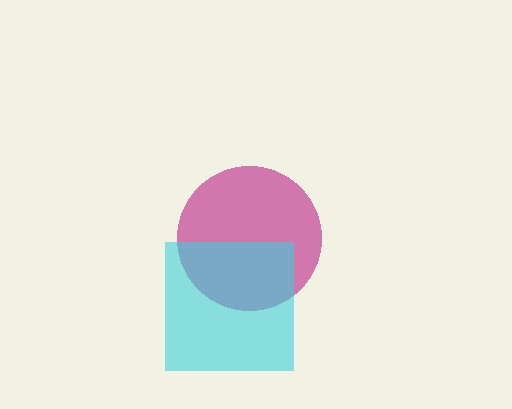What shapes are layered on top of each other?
The layered shapes are: a magenta circle, a cyan square.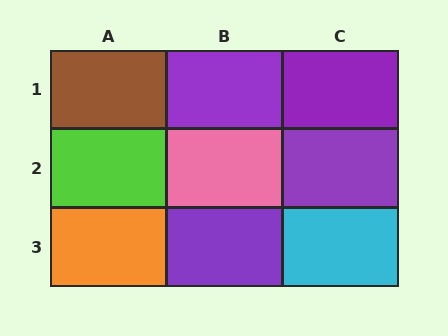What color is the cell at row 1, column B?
Purple.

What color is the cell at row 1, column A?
Brown.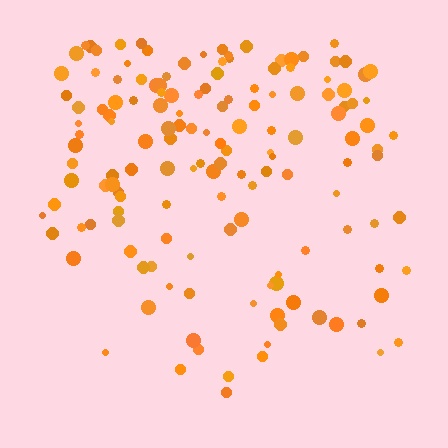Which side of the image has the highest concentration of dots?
The top.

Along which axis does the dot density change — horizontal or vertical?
Vertical.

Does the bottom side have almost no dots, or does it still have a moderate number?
Still a moderate number, just noticeably fewer than the top.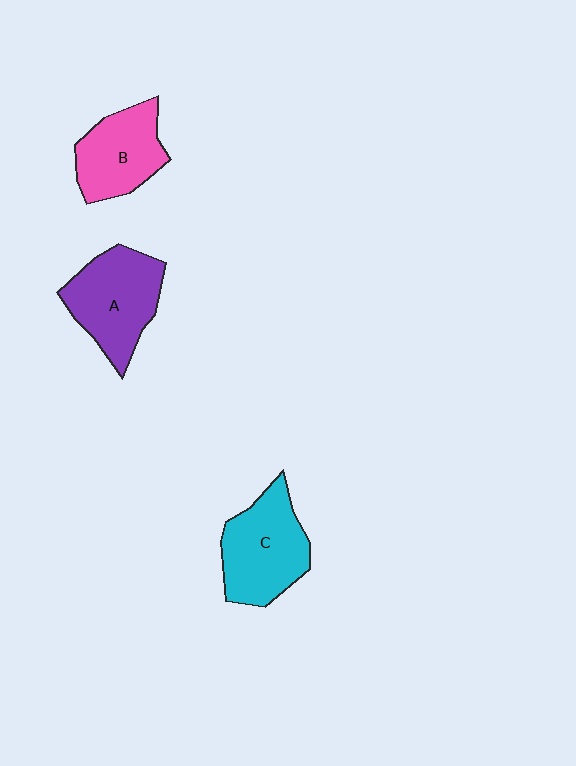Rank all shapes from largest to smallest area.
From largest to smallest: C (cyan), A (purple), B (pink).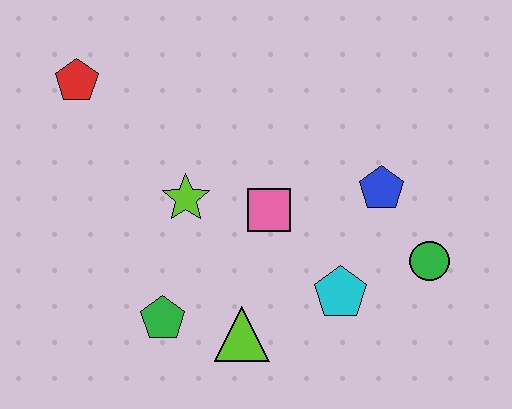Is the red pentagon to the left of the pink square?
Yes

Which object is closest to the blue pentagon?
The green circle is closest to the blue pentagon.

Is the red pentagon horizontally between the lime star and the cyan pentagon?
No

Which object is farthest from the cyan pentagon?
The red pentagon is farthest from the cyan pentagon.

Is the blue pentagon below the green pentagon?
No